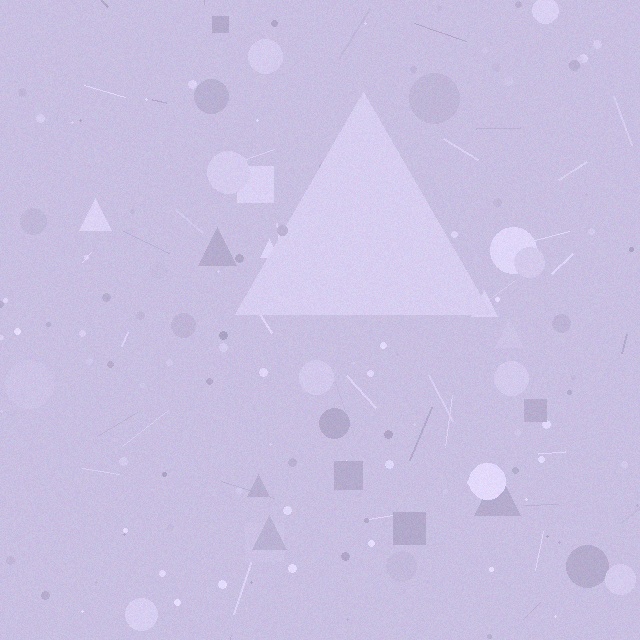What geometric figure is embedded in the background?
A triangle is embedded in the background.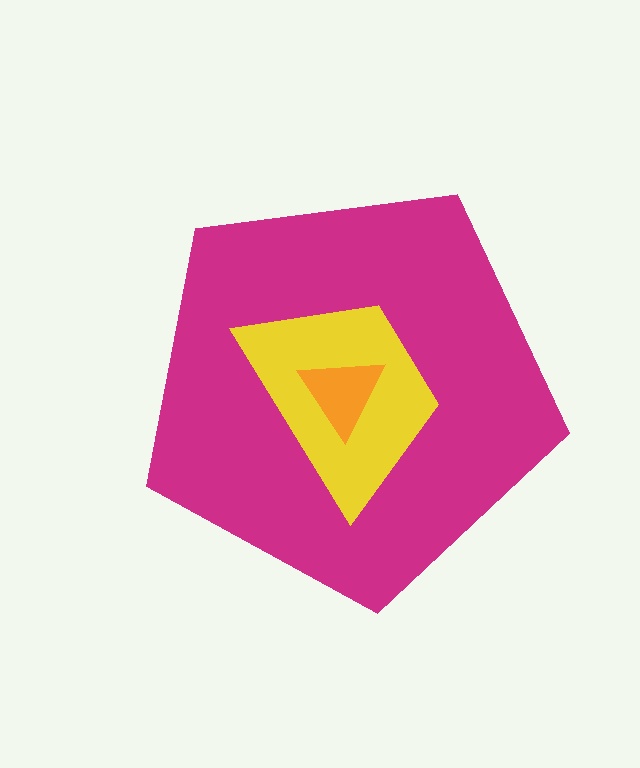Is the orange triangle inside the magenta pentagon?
Yes.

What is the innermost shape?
The orange triangle.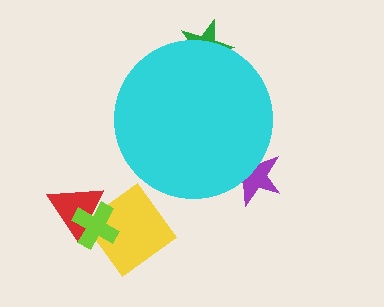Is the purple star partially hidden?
Yes, the purple star is partially hidden behind the cyan circle.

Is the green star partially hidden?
Yes, the green star is partially hidden behind the cyan circle.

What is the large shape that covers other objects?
A cyan circle.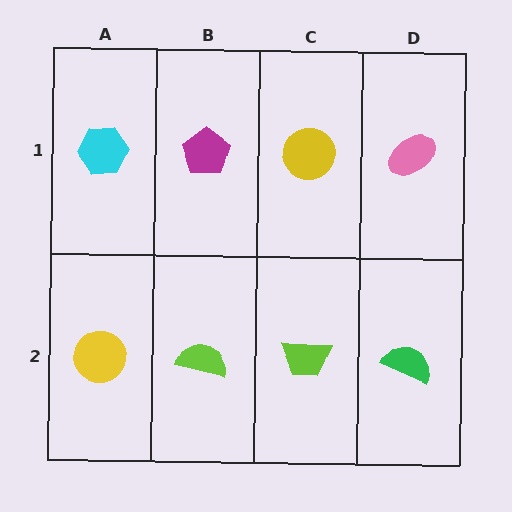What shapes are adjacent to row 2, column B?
A magenta pentagon (row 1, column B), a yellow circle (row 2, column A), a lime trapezoid (row 2, column C).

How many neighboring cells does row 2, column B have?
3.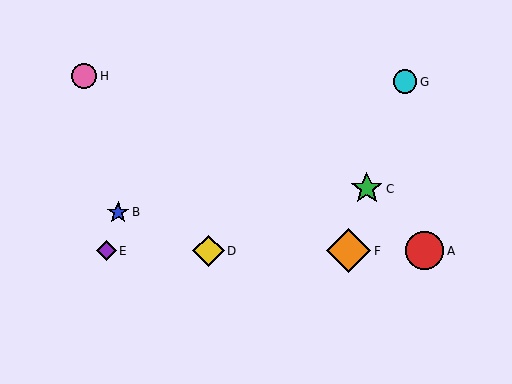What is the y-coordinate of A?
Object A is at y≈251.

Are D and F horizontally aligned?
Yes, both are at y≈251.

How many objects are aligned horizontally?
4 objects (A, D, E, F) are aligned horizontally.